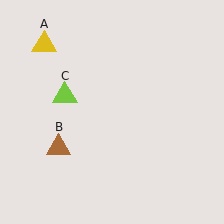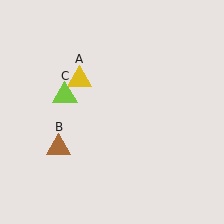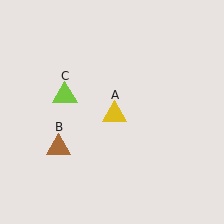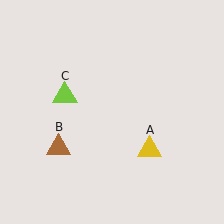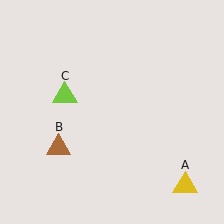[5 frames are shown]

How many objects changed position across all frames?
1 object changed position: yellow triangle (object A).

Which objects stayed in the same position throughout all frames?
Brown triangle (object B) and lime triangle (object C) remained stationary.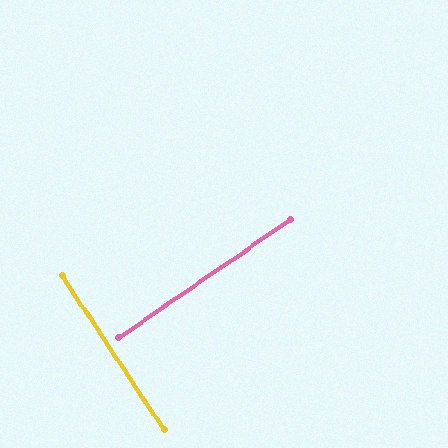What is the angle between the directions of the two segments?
Approximately 89 degrees.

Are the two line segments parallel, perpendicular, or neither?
Perpendicular — they meet at approximately 89°.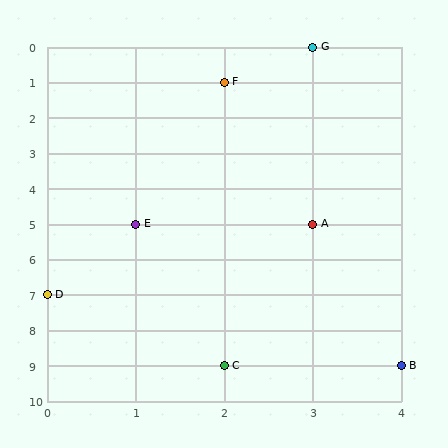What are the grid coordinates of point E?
Point E is at grid coordinates (1, 5).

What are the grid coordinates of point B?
Point B is at grid coordinates (4, 9).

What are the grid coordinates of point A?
Point A is at grid coordinates (3, 5).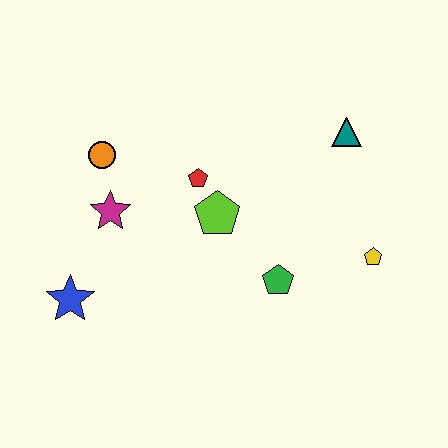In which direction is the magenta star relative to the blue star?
The magenta star is above the blue star.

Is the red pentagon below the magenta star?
No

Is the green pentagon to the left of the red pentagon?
No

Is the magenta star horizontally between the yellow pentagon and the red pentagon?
No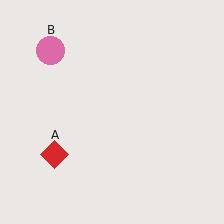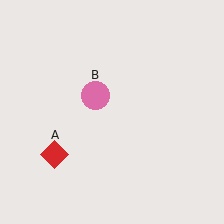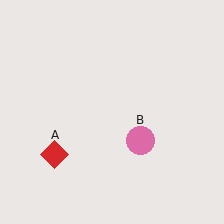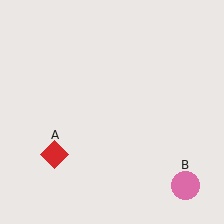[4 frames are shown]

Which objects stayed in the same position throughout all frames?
Red diamond (object A) remained stationary.